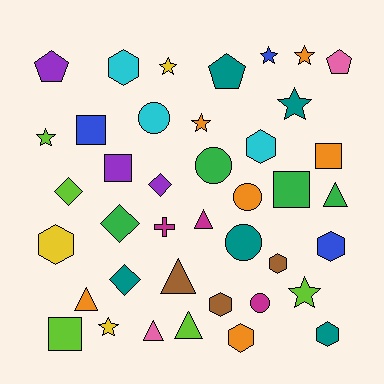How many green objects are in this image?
There are 4 green objects.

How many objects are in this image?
There are 40 objects.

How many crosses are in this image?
There is 1 cross.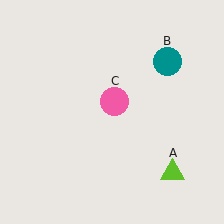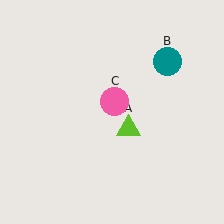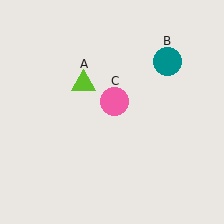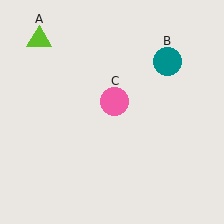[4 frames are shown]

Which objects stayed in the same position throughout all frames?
Teal circle (object B) and pink circle (object C) remained stationary.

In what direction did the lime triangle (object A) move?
The lime triangle (object A) moved up and to the left.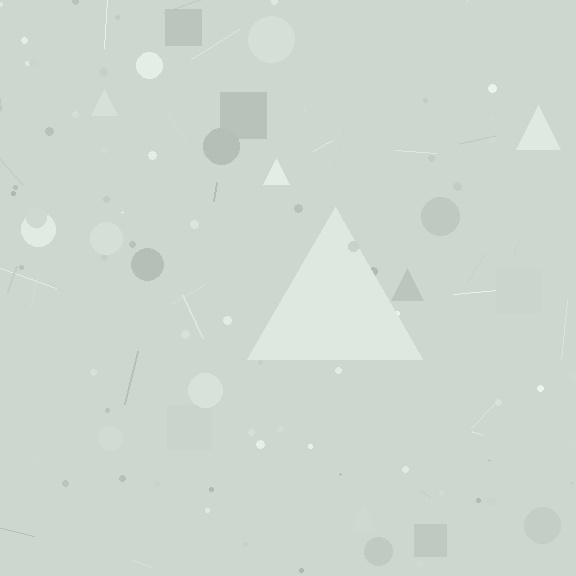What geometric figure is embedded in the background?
A triangle is embedded in the background.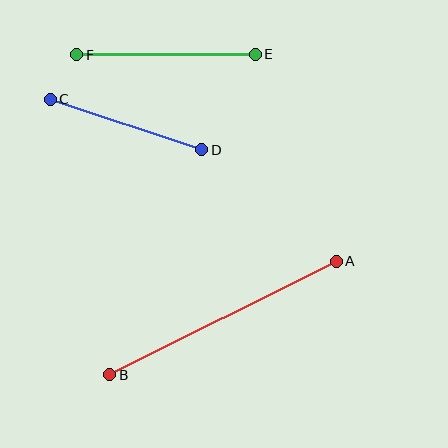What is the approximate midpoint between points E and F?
The midpoint is at approximately (166, 55) pixels.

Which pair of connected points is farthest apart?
Points A and B are farthest apart.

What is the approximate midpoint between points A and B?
The midpoint is at approximately (223, 318) pixels.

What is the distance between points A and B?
The distance is approximately 253 pixels.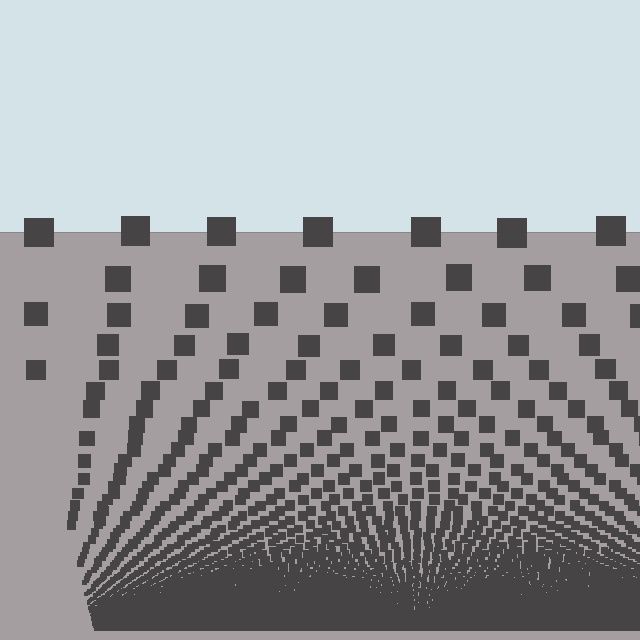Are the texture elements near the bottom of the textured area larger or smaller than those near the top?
Smaller. The gradient is inverted — elements near the bottom are smaller and denser.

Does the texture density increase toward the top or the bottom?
Density increases toward the bottom.